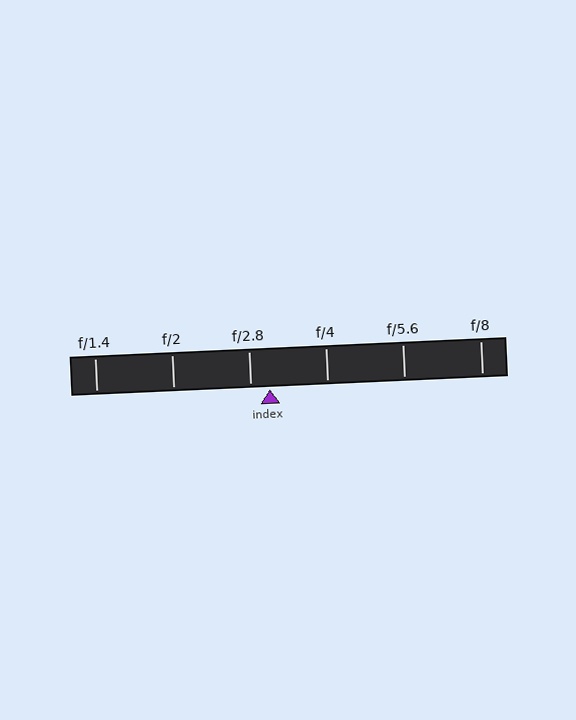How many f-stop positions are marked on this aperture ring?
There are 6 f-stop positions marked.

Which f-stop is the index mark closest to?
The index mark is closest to f/2.8.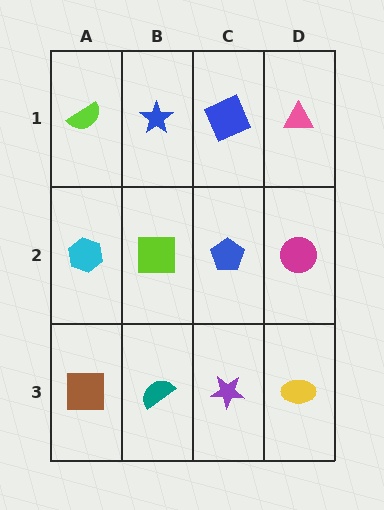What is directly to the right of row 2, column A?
A lime square.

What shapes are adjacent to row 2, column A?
A lime semicircle (row 1, column A), a brown square (row 3, column A), a lime square (row 2, column B).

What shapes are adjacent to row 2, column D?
A pink triangle (row 1, column D), a yellow ellipse (row 3, column D), a blue pentagon (row 2, column C).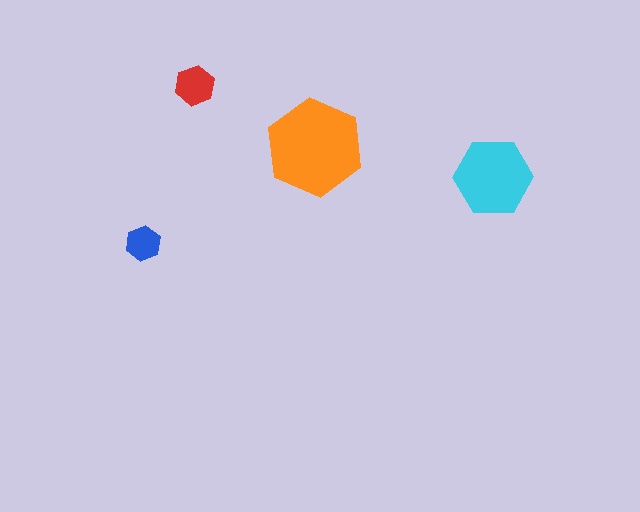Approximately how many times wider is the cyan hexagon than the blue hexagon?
About 2 times wider.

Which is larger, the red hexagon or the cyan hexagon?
The cyan one.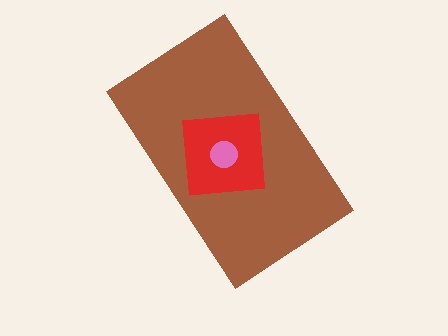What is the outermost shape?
The brown rectangle.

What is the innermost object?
The pink circle.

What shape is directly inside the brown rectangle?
The red square.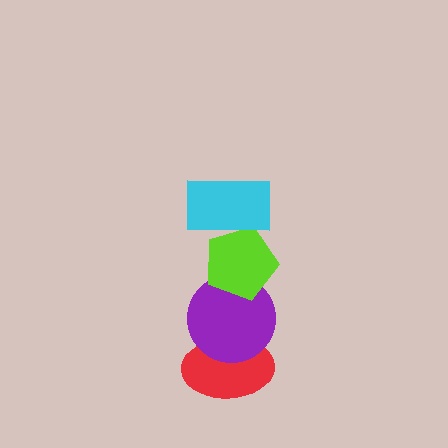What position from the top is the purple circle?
The purple circle is 3rd from the top.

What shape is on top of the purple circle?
The lime pentagon is on top of the purple circle.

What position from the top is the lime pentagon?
The lime pentagon is 2nd from the top.